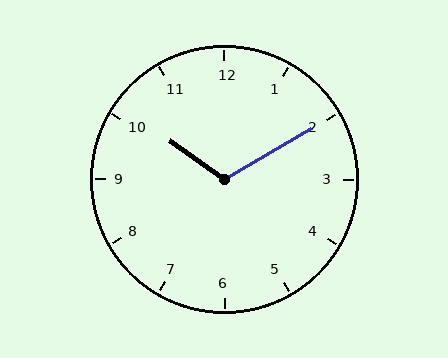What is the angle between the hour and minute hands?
Approximately 115 degrees.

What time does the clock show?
10:10.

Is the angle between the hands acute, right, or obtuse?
It is obtuse.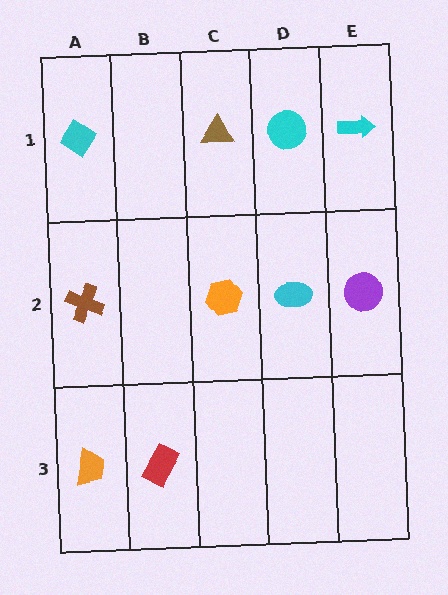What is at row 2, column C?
An orange hexagon.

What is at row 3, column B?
A red rectangle.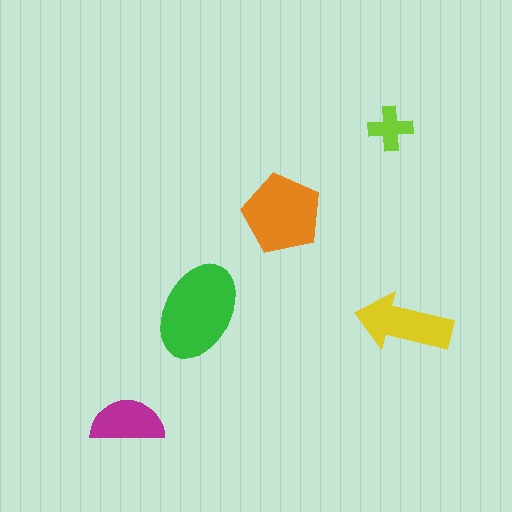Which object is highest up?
The lime cross is topmost.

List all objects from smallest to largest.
The lime cross, the magenta semicircle, the yellow arrow, the orange pentagon, the green ellipse.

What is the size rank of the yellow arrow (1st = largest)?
3rd.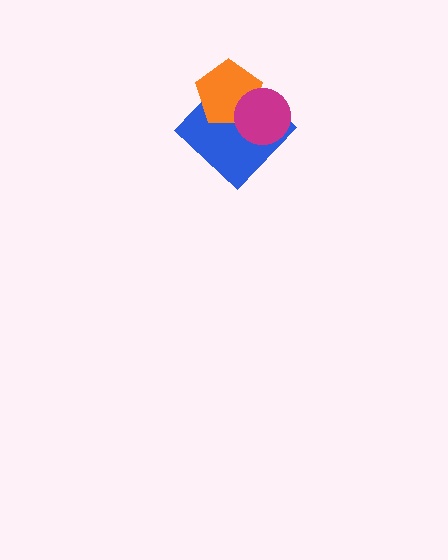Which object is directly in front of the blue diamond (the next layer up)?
The orange pentagon is directly in front of the blue diamond.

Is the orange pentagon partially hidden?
Yes, it is partially covered by another shape.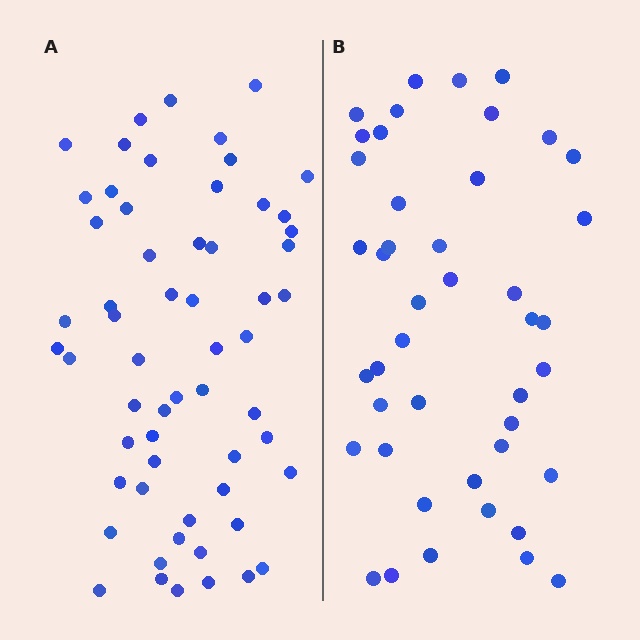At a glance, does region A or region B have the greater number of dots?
Region A (the left region) has more dots.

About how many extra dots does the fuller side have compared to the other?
Region A has approximately 15 more dots than region B.